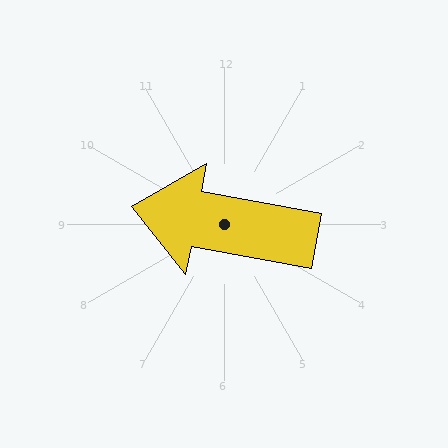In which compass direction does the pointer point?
West.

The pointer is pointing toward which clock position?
Roughly 9 o'clock.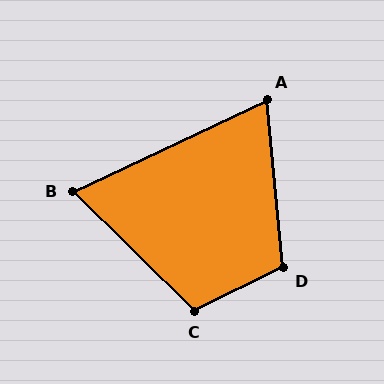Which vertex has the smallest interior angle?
B, at approximately 70 degrees.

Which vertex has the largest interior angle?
D, at approximately 110 degrees.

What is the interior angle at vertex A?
Approximately 70 degrees (acute).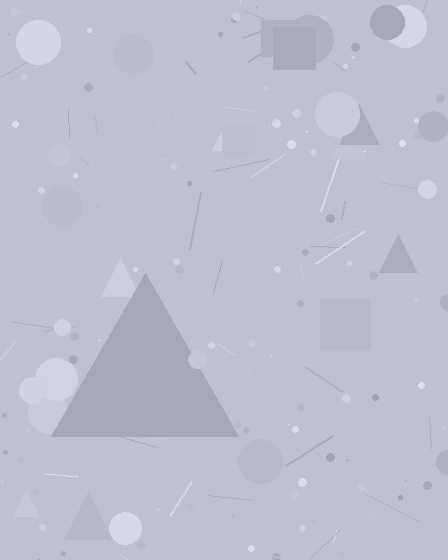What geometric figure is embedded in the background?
A triangle is embedded in the background.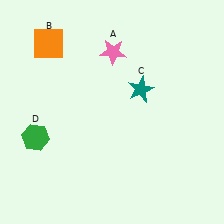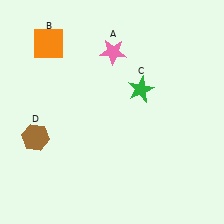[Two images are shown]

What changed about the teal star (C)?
In Image 1, C is teal. In Image 2, it changed to green.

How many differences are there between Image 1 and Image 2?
There are 2 differences between the two images.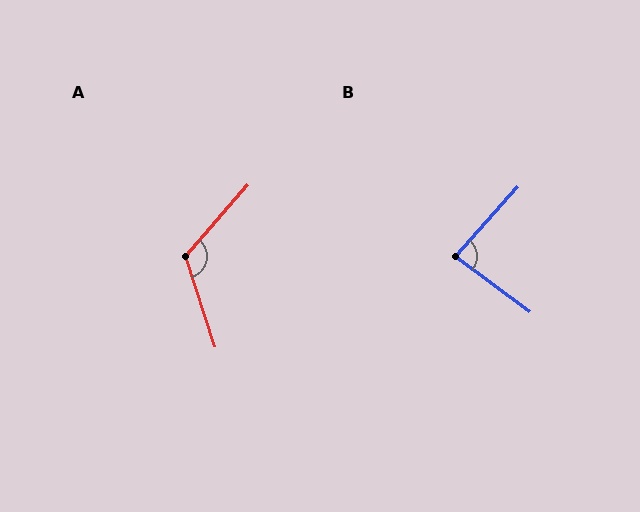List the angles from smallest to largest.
B (85°), A (121°).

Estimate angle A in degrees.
Approximately 121 degrees.